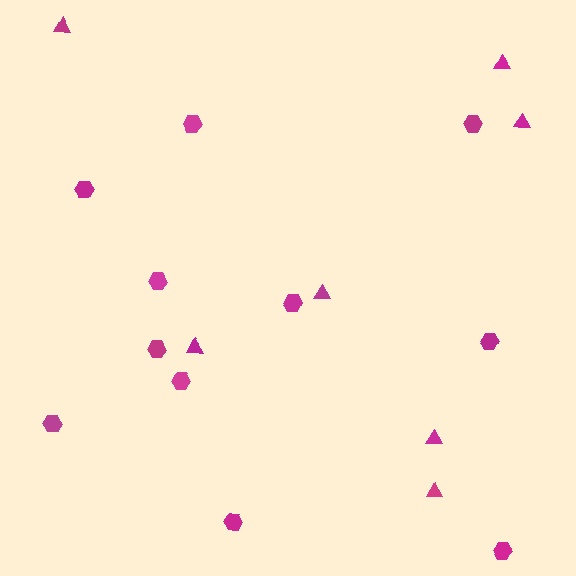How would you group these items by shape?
There are 2 groups: one group of hexagons (11) and one group of triangles (7).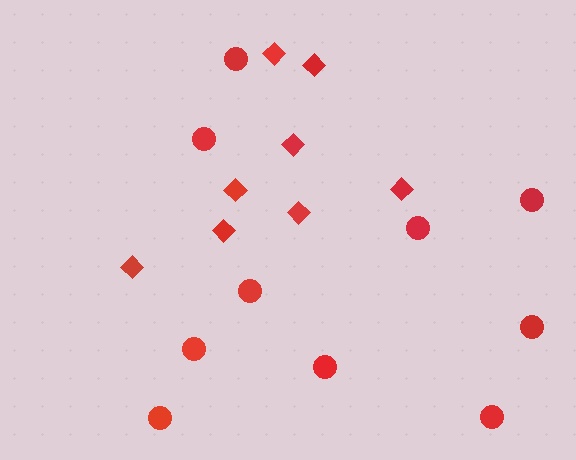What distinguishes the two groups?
There are 2 groups: one group of circles (10) and one group of diamonds (8).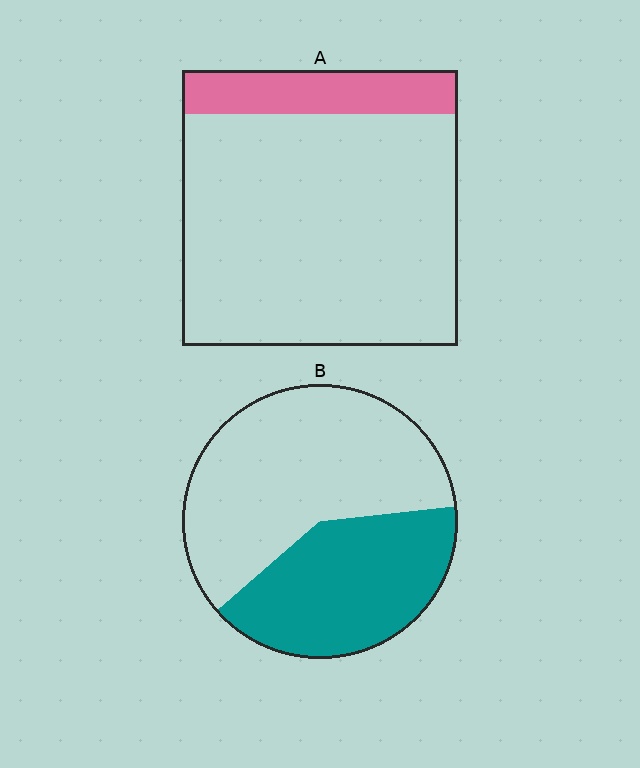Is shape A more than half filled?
No.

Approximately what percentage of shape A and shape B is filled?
A is approximately 15% and B is approximately 40%.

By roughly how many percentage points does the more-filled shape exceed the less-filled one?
By roughly 25 percentage points (B over A).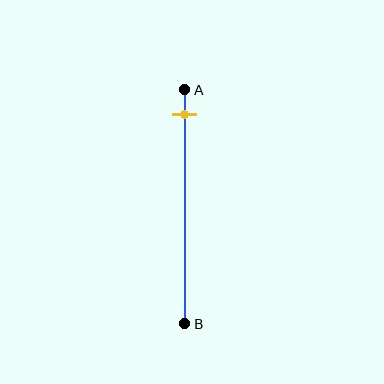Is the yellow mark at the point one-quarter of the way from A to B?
No, the mark is at about 10% from A, not at the 25% one-quarter point.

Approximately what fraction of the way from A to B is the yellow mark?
The yellow mark is approximately 10% of the way from A to B.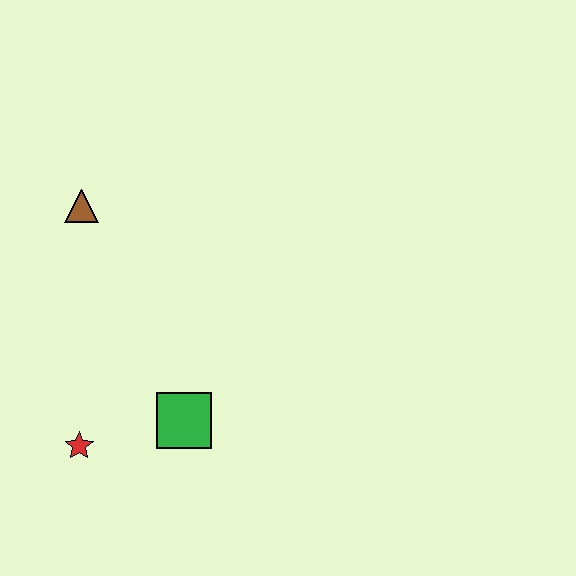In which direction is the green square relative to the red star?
The green square is to the right of the red star.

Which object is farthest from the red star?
The brown triangle is farthest from the red star.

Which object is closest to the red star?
The green square is closest to the red star.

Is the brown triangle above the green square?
Yes